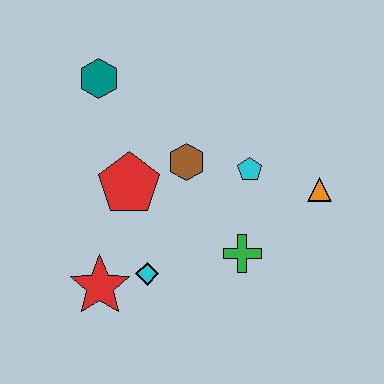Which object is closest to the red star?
The cyan diamond is closest to the red star.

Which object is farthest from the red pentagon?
The orange triangle is farthest from the red pentagon.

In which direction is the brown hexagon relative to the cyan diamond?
The brown hexagon is above the cyan diamond.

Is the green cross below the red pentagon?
Yes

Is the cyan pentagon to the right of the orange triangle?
No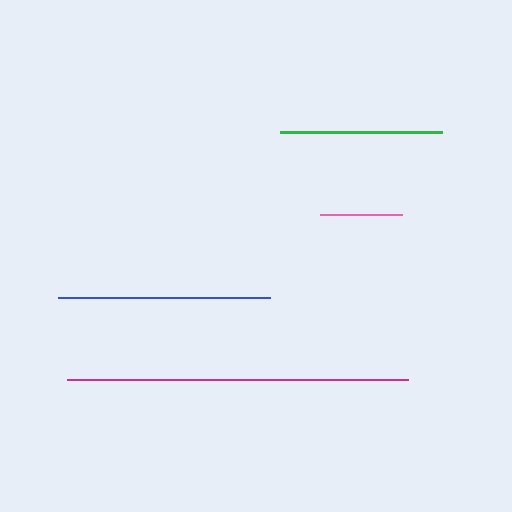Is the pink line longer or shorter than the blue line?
The blue line is longer than the pink line.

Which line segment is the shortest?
The pink line is the shortest at approximately 82 pixels.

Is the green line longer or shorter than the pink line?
The green line is longer than the pink line.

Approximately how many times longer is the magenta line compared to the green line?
The magenta line is approximately 2.1 times the length of the green line.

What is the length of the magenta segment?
The magenta segment is approximately 341 pixels long.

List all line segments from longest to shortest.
From longest to shortest: magenta, blue, green, pink.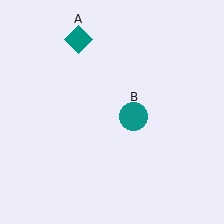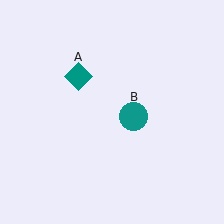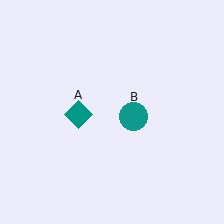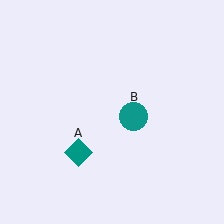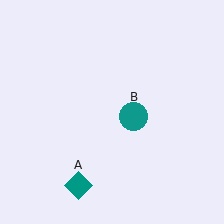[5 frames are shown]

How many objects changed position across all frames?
1 object changed position: teal diamond (object A).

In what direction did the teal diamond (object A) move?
The teal diamond (object A) moved down.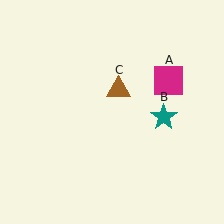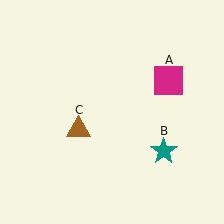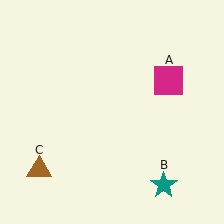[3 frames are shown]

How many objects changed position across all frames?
2 objects changed position: teal star (object B), brown triangle (object C).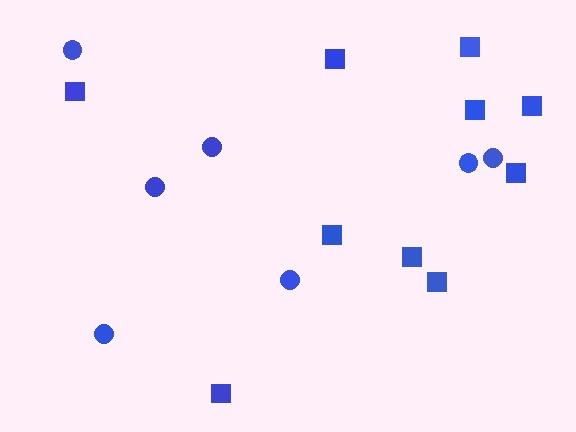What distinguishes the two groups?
There are 2 groups: one group of circles (7) and one group of squares (10).